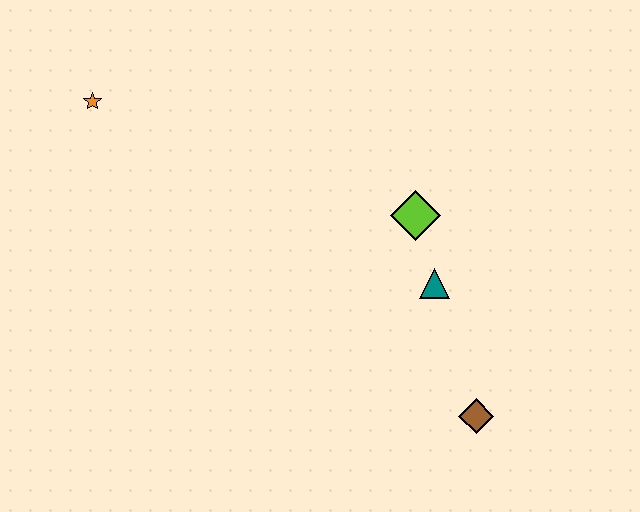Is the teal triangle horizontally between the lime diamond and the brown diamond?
Yes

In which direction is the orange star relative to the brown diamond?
The orange star is to the left of the brown diamond.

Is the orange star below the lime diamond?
No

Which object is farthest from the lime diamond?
The orange star is farthest from the lime diamond.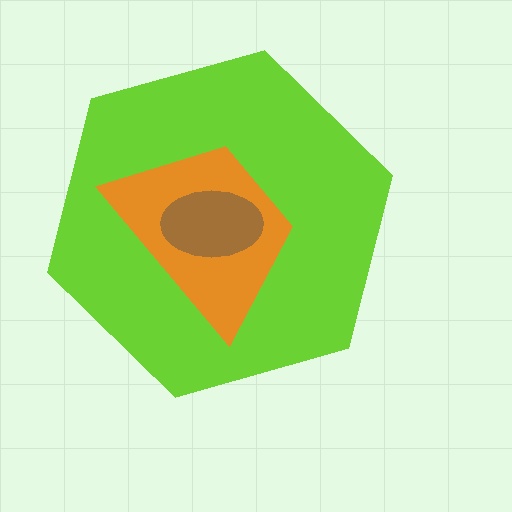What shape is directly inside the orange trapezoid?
The brown ellipse.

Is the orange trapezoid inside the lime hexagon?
Yes.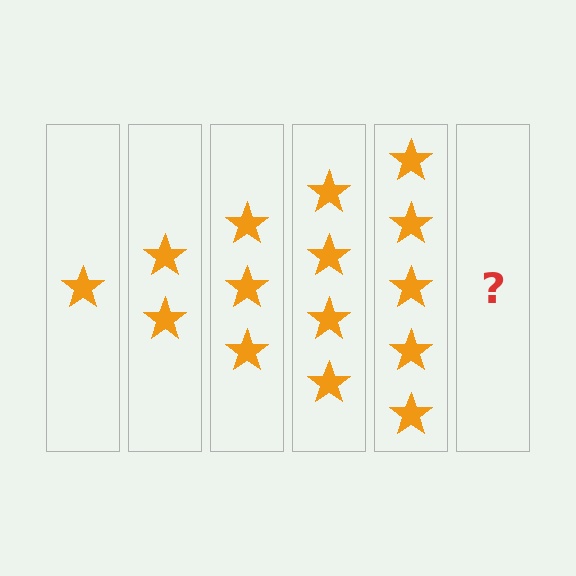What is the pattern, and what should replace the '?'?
The pattern is that each step adds one more star. The '?' should be 6 stars.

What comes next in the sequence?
The next element should be 6 stars.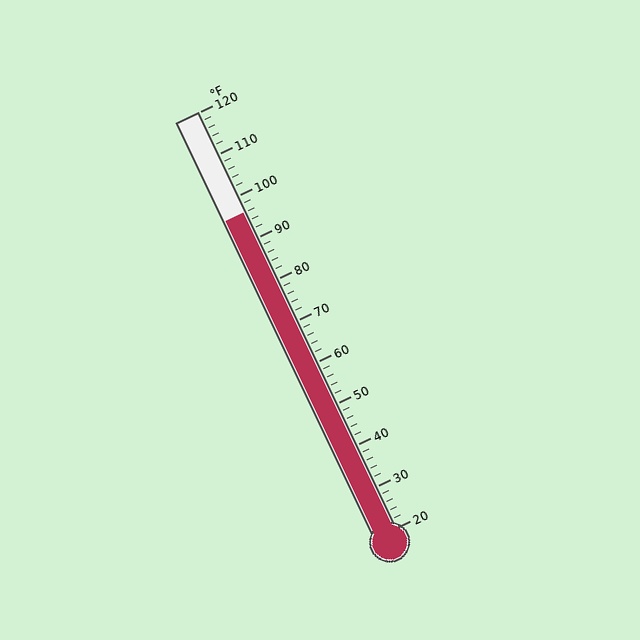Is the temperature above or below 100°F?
The temperature is below 100°F.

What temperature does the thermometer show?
The thermometer shows approximately 96°F.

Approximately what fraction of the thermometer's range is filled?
The thermometer is filled to approximately 75% of its range.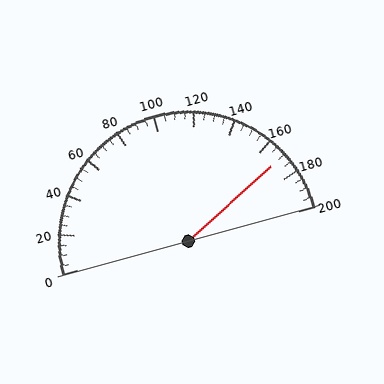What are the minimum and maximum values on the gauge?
The gauge ranges from 0 to 200.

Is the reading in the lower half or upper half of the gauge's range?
The reading is in the upper half of the range (0 to 200).